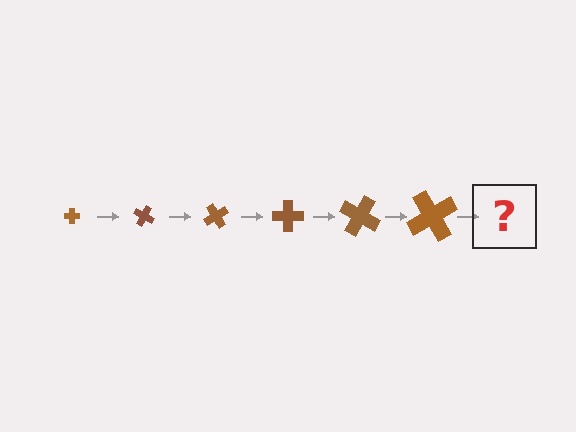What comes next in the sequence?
The next element should be a cross, larger than the previous one and rotated 180 degrees from the start.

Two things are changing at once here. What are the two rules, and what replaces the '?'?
The two rules are that the cross grows larger each step and it rotates 30 degrees each step. The '?' should be a cross, larger than the previous one and rotated 180 degrees from the start.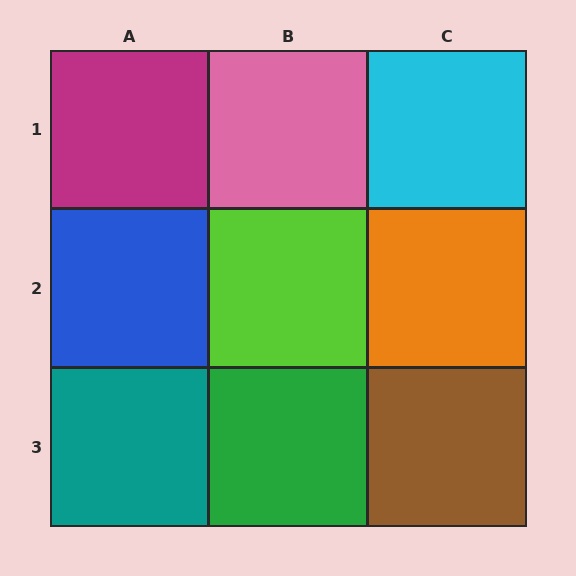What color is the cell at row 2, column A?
Blue.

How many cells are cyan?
1 cell is cyan.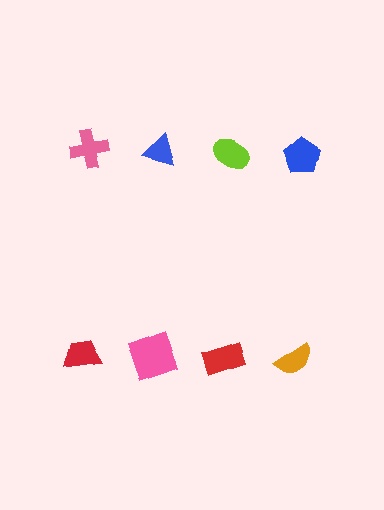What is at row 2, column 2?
A pink square.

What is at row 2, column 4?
An orange semicircle.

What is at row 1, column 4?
A blue pentagon.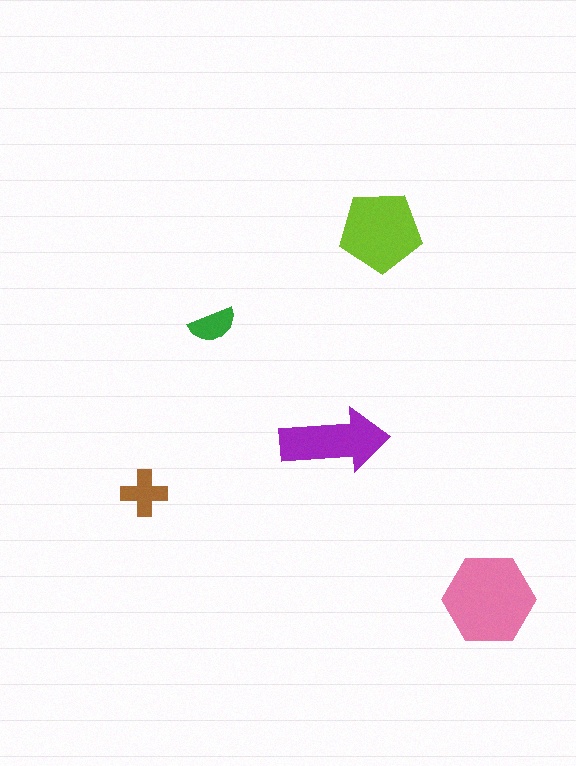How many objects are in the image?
There are 5 objects in the image.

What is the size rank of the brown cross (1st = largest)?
4th.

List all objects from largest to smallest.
The pink hexagon, the lime pentagon, the purple arrow, the brown cross, the green semicircle.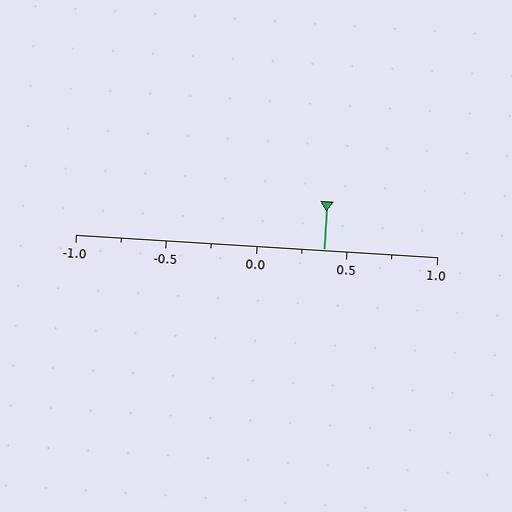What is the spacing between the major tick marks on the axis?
The major ticks are spaced 0.5 apart.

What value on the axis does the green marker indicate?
The marker indicates approximately 0.38.